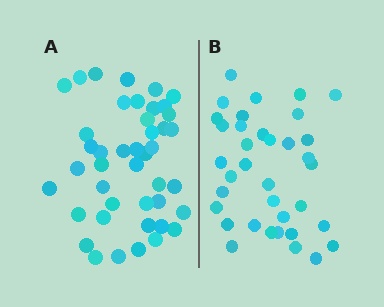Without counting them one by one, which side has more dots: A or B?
Region A (the left region) has more dots.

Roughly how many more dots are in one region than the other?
Region A has roughly 8 or so more dots than region B.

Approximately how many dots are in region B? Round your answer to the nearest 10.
About 40 dots. (The exact count is 36, which rounds to 40.)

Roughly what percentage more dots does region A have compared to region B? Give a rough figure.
About 20% more.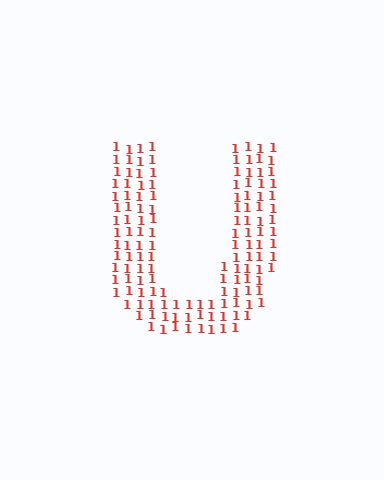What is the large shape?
The large shape is the letter U.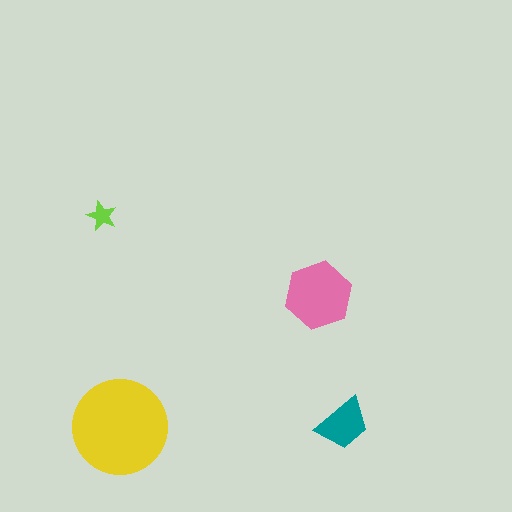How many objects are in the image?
There are 4 objects in the image.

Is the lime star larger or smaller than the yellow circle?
Smaller.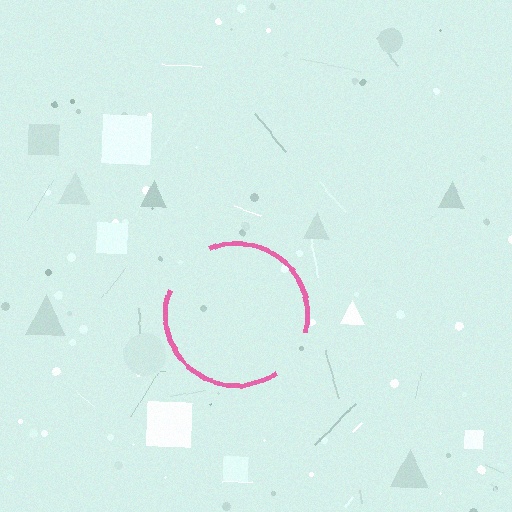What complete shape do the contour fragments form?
The contour fragments form a circle.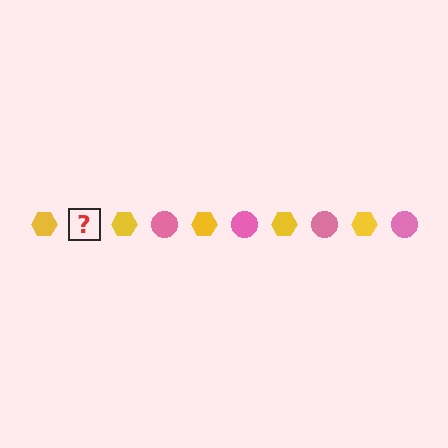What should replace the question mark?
The question mark should be replaced with a pink circle.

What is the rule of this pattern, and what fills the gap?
The rule is that the pattern alternates between yellow hexagon and pink circle. The gap should be filled with a pink circle.